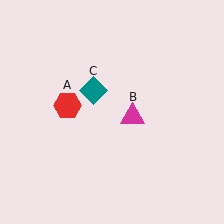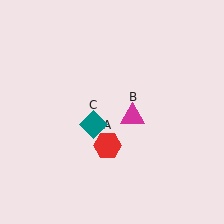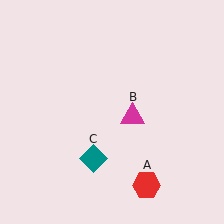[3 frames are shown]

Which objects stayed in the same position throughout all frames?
Magenta triangle (object B) remained stationary.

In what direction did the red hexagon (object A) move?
The red hexagon (object A) moved down and to the right.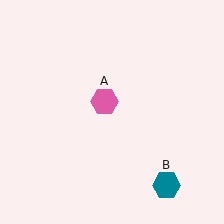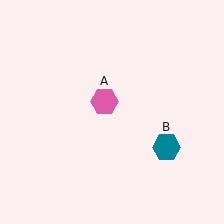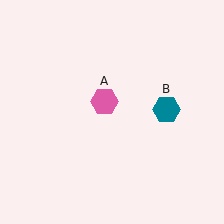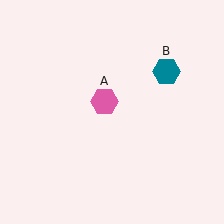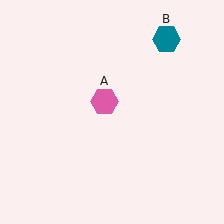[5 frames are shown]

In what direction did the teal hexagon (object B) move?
The teal hexagon (object B) moved up.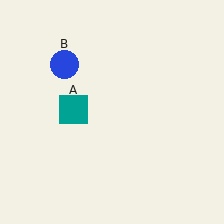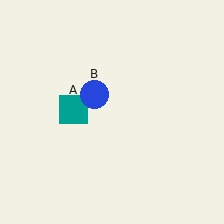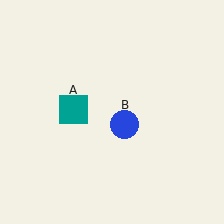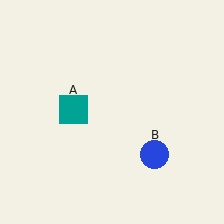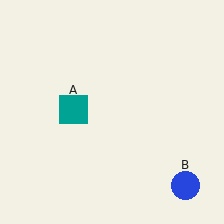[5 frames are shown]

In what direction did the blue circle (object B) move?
The blue circle (object B) moved down and to the right.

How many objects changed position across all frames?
1 object changed position: blue circle (object B).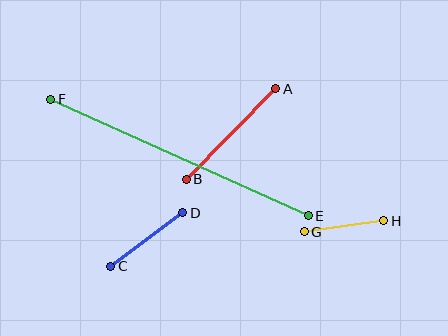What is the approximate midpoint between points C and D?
The midpoint is at approximately (147, 239) pixels.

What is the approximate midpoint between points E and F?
The midpoint is at approximately (179, 158) pixels.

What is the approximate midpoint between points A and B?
The midpoint is at approximately (231, 134) pixels.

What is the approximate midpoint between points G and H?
The midpoint is at approximately (344, 226) pixels.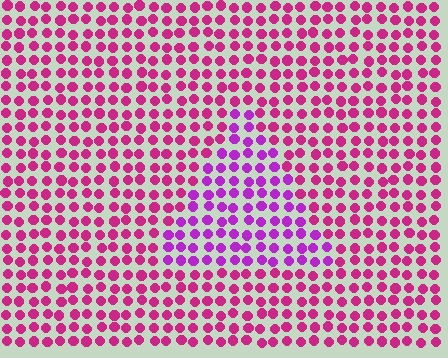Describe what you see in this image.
The image is filled with small magenta elements in a uniform arrangement. A triangle-shaped region is visible where the elements are tinted to a slightly different hue, forming a subtle color boundary.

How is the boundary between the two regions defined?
The boundary is defined purely by a slight shift in hue (about 32 degrees). Spacing, size, and orientation are identical on both sides.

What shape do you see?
I see a triangle.